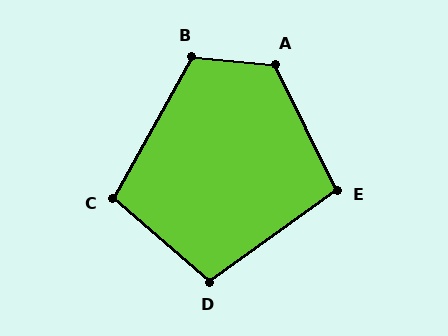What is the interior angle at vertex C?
Approximately 102 degrees (obtuse).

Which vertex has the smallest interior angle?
E, at approximately 99 degrees.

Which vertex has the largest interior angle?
A, at approximately 121 degrees.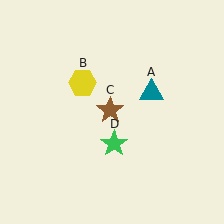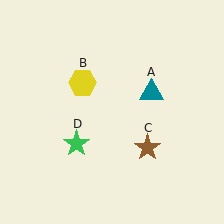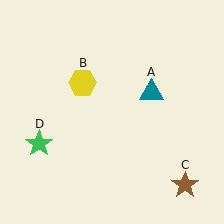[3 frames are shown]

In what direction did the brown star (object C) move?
The brown star (object C) moved down and to the right.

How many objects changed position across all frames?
2 objects changed position: brown star (object C), green star (object D).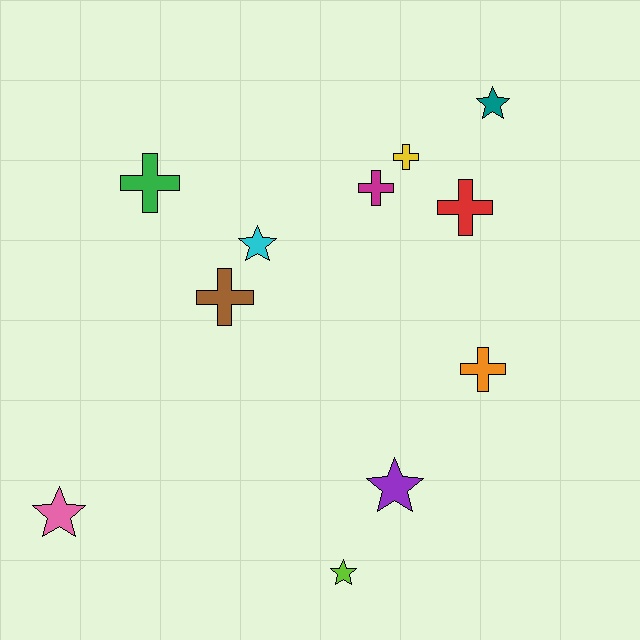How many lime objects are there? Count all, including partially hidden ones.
There is 1 lime object.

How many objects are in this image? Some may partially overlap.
There are 11 objects.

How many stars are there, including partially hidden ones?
There are 5 stars.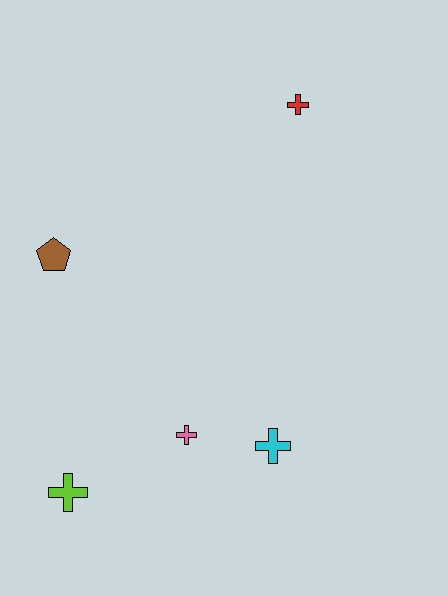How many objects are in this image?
There are 5 objects.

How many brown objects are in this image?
There is 1 brown object.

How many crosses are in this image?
There are 4 crosses.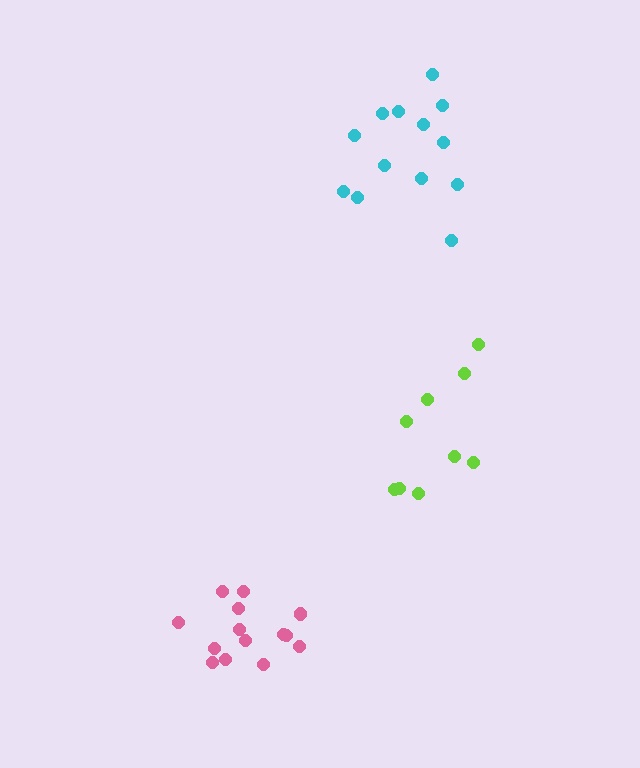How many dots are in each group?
Group 1: 14 dots, Group 2: 9 dots, Group 3: 13 dots (36 total).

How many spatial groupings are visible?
There are 3 spatial groupings.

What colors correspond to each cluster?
The clusters are colored: pink, lime, cyan.